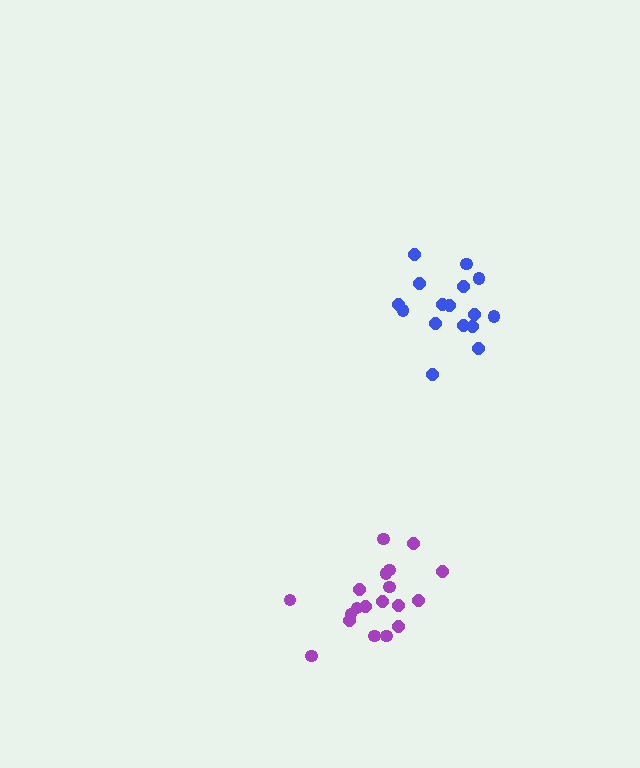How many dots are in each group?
Group 1: 19 dots, Group 2: 16 dots (35 total).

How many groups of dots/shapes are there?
There are 2 groups.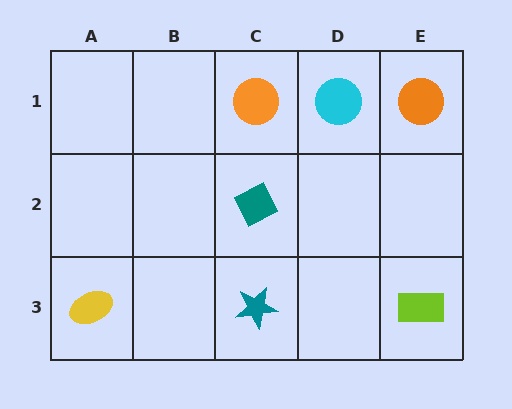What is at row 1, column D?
A cyan circle.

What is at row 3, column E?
A lime rectangle.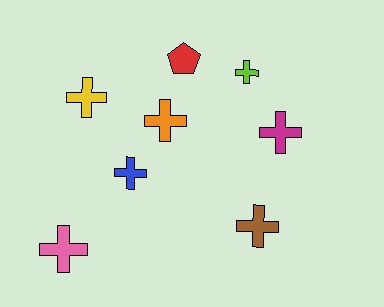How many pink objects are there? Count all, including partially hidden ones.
There is 1 pink object.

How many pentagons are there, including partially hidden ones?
There is 1 pentagon.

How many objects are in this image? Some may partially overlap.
There are 8 objects.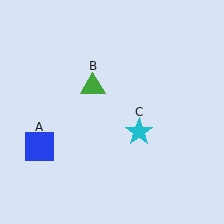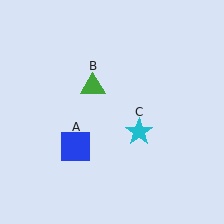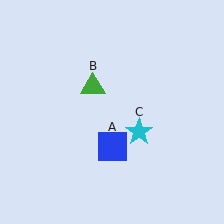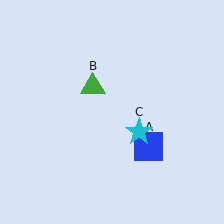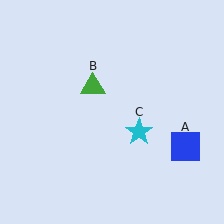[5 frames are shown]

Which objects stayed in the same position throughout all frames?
Green triangle (object B) and cyan star (object C) remained stationary.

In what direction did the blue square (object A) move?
The blue square (object A) moved right.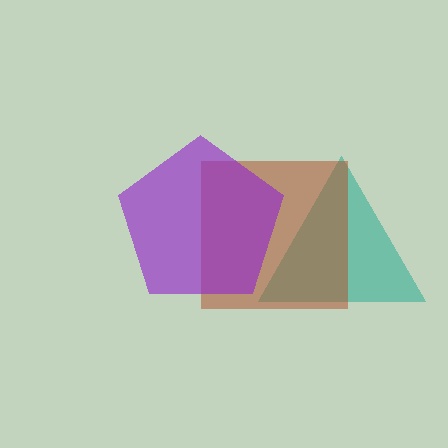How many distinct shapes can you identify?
There are 3 distinct shapes: a teal triangle, a brown square, a purple pentagon.